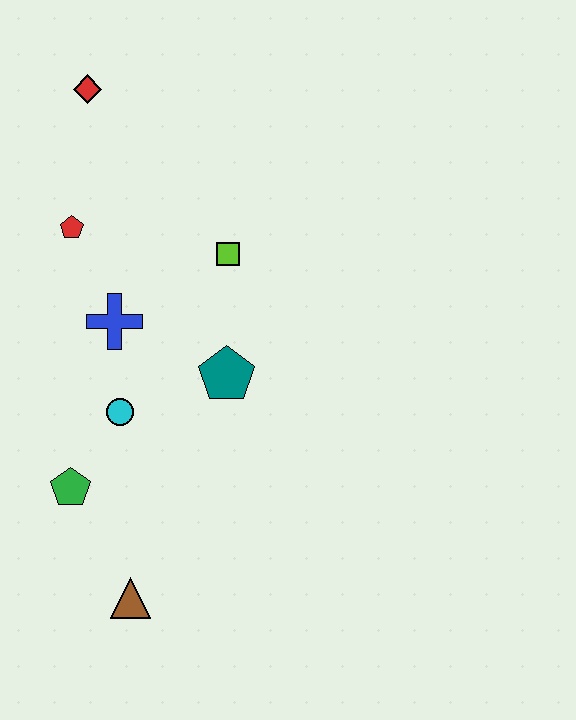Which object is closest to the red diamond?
The red pentagon is closest to the red diamond.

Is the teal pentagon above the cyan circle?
Yes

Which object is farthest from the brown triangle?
The red diamond is farthest from the brown triangle.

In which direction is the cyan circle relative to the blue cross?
The cyan circle is below the blue cross.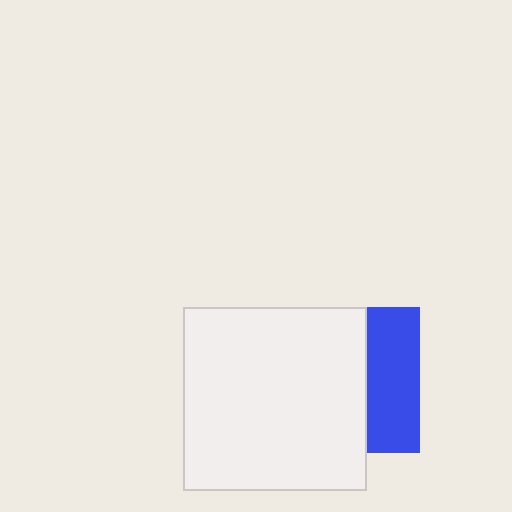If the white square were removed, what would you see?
You would see the complete blue square.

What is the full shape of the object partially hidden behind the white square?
The partially hidden object is a blue square.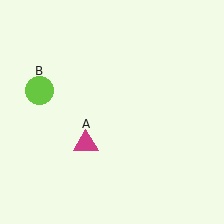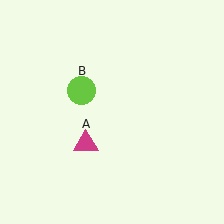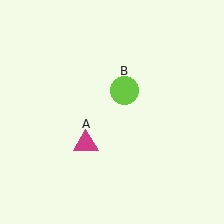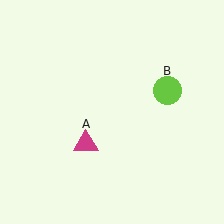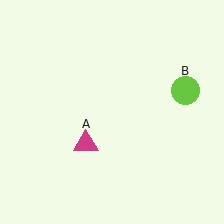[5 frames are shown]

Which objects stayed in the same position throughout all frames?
Magenta triangle (object A) remained stationary.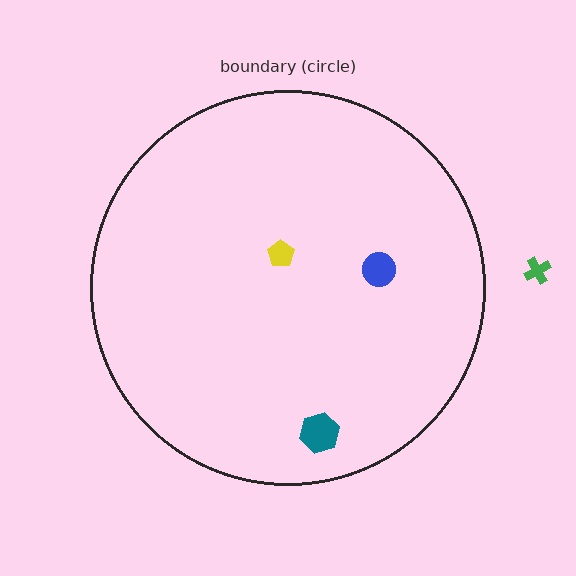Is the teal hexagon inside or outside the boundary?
Inside.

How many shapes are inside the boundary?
3 inside, 1 outside.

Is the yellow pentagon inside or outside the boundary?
Inside.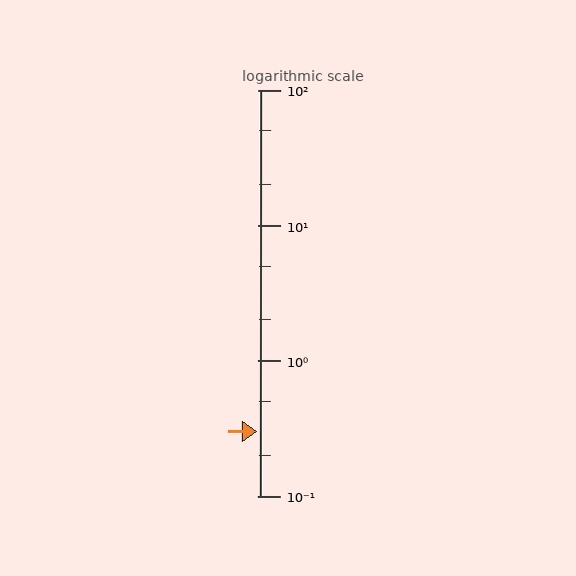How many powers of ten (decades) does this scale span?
The scale spans 3 decades, from 0.1 to 100.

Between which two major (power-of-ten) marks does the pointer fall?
The pointer is between 0.1 and 1.